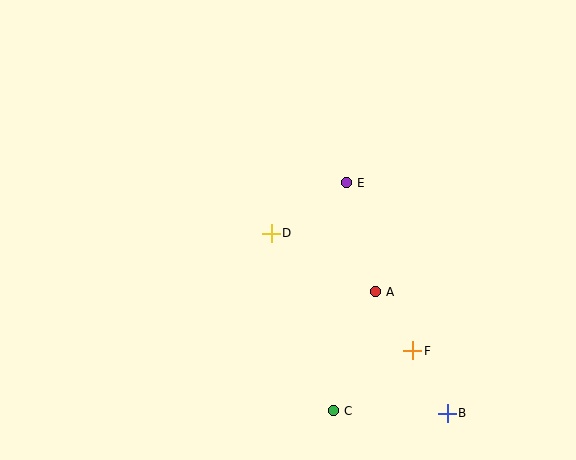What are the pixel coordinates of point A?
Point A is at (375, 292).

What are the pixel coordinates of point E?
Point E is at (346, 183).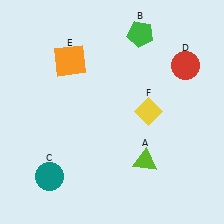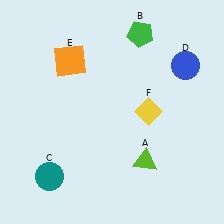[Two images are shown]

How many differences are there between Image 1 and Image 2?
There is 1 difference between the two images.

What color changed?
The circle (D) changed from red in Image 1 to blue in Image 2.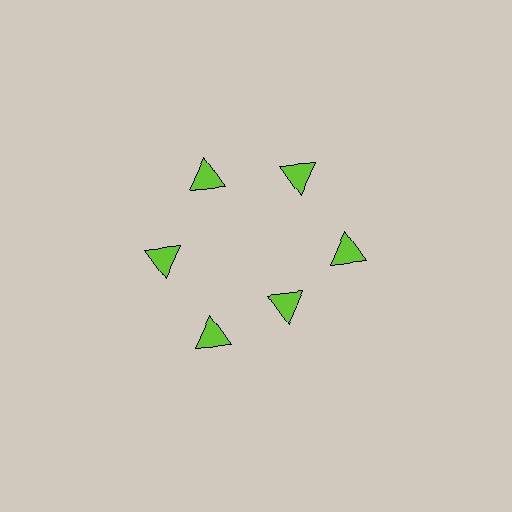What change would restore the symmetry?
The symmetry would be restored by moving it outward, back onto the ring so that all 6 triangles sit at equal angles and equal distance from the center.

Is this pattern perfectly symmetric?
No. The 6 lime triangles are arranged in a ring, but one element near the 5 o'clock position is pulled inward toward the center, breaking the 6-fold rotational symmetry.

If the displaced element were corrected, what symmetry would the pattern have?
It would have 6-fold rotational symmetry — the pattern would map onto itself every 60 degrees.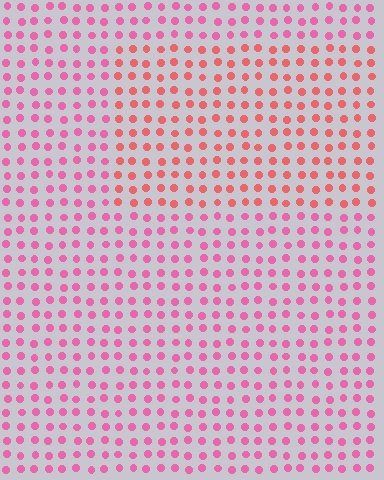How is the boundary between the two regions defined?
The boundary is defined purely by a slight shift in hue (about 30 degrees). Spacing, size, and orientation are identical on both sides.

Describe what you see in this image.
The image is filled with small pink elements in a uniform arrangement. A rectangle-shaped region is visible where the elements are tinted to a slightly different hue, forming a subtle color boundary.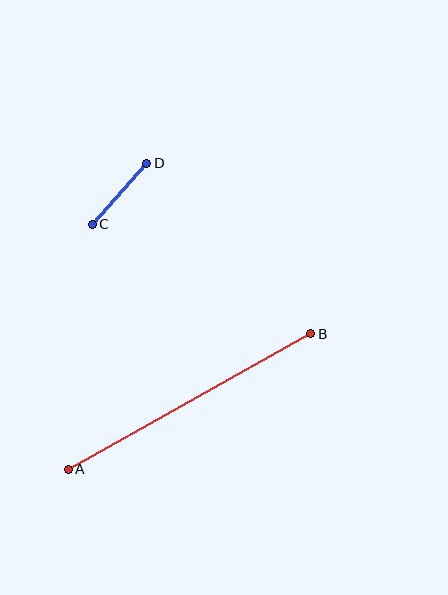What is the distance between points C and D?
The distance is approximately 82 pixels.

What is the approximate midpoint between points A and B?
The midpoint is at approximately (190, 402) pixels.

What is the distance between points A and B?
The distance is approximately 278 pixels.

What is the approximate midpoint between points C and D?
The midpoint is at approximately (119, 194) pixels.